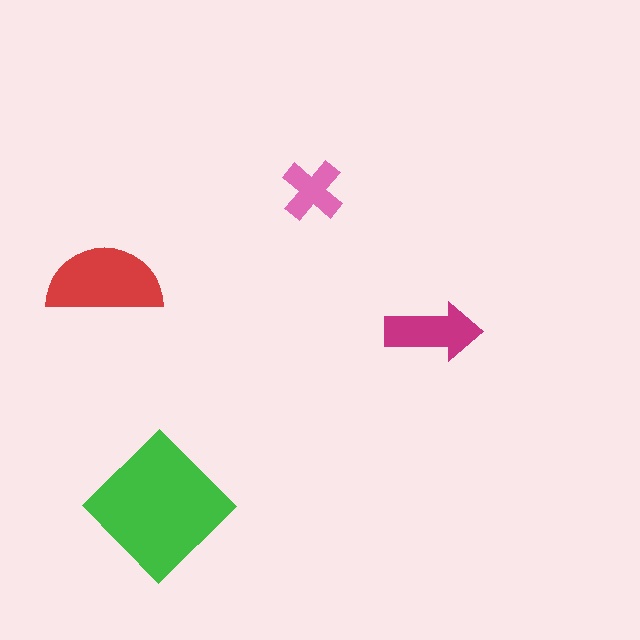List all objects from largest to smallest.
The green diamond, the red semicircle, the magenta arrow, the pink cross.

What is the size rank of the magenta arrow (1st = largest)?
3rd.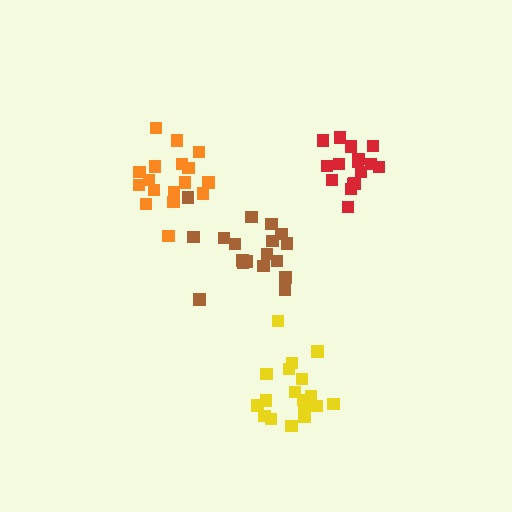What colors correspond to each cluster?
The clusters are colored: yellow, orange, red, brown.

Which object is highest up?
The red cluster is topmost.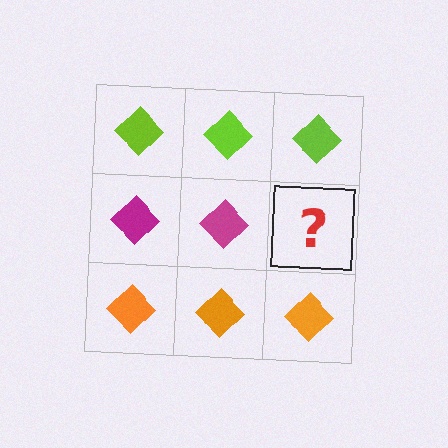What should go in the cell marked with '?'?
The missing cell should contain a magenta diamond.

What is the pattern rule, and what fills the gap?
The rule is that each row has a consistent color. The gap should be filled with a magenta diamond.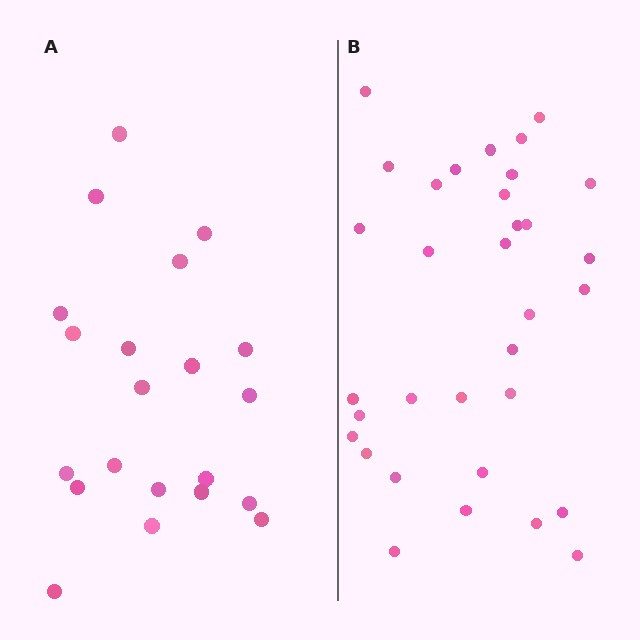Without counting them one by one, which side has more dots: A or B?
Region B (the right region) has more dots.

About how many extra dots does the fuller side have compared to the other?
Region B has roughly 12 or so more dots than region A.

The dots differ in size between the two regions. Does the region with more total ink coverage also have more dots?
No. Region A has more total ink coverage because its dots are larger, but region B actually contains more individual dots. Total area can be misleading — the number of items is what matters here.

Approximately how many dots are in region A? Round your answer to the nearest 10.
About 20 dots. (The exact count is 21, which rounds to 20.)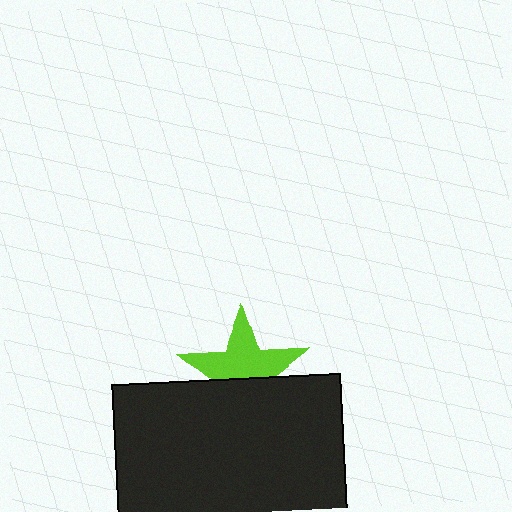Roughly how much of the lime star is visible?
About half of it is visible (roughly 61%).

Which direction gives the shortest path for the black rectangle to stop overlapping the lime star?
Moving down gives the shortest separation.